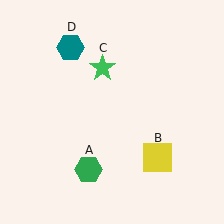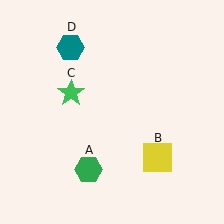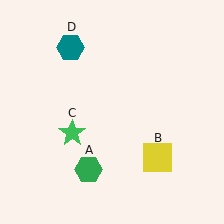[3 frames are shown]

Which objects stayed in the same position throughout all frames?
Green hexagon (object A) and yellow square (object B) and teal hexagon (object D) remained stationary.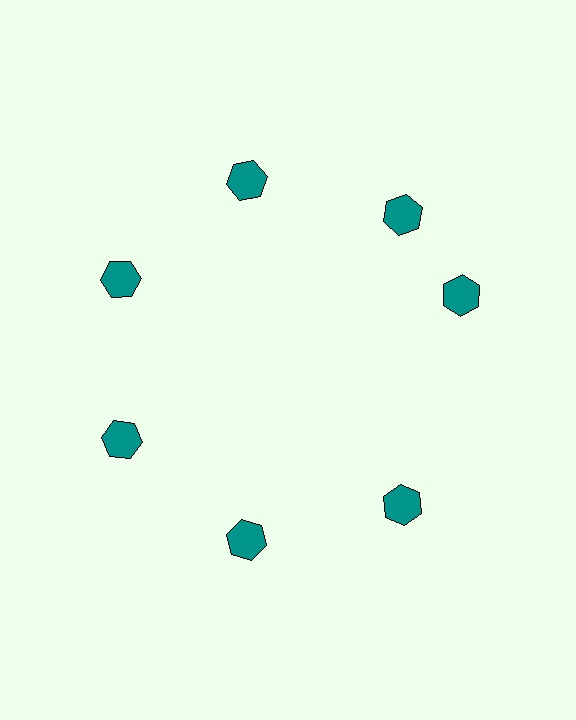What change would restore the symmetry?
The symmetry would be restored by rotating it back into even spacing with its neighbors so that all 7 hexagons sit at equal angles and equal distance from the center.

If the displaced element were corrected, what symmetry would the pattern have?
It would have 7-fold rotational symmetry — the pattern would map onto itself every 51 degrees.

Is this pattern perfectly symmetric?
No. The 7 teal hexagons are arranged in a ring, but one element near the 3 o'clock position is rotated out of alignment along the ring, breaking the 7-fold rotational symmetry.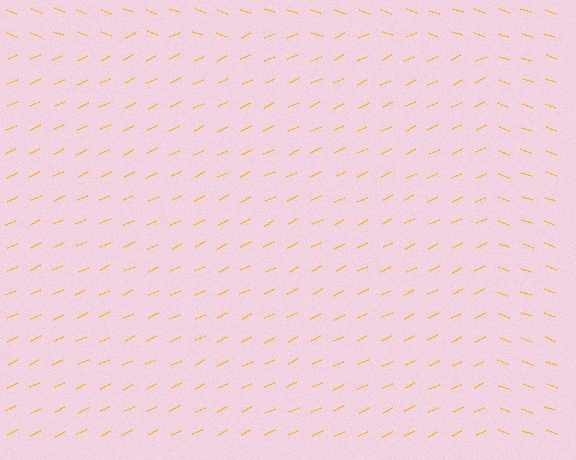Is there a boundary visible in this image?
Yes, there is a texture boundary formed by a change in line orientation.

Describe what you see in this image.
The image is filled with small yellow line segments. A rectangle region in the image has lines oriented differently from the surrounding lines, creating a visible texture boundary.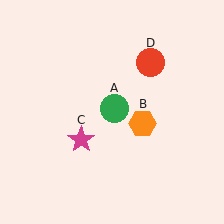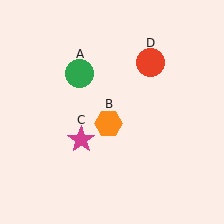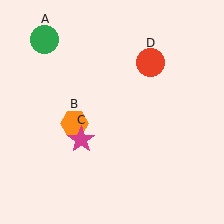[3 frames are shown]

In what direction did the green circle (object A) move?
The green circle (object A) moved up and to the left.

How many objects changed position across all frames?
2 objects changed position: green circle (object A), orange hexagon (object B).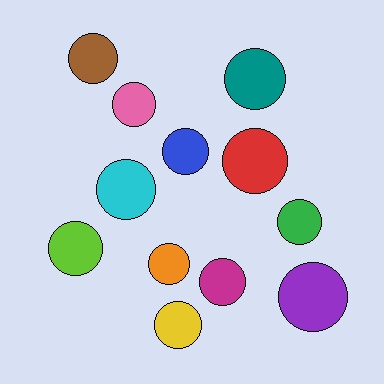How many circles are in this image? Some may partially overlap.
There are 12 circles.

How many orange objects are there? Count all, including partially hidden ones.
There is 1 orange object.